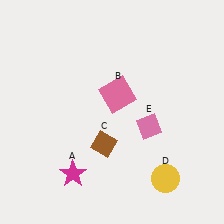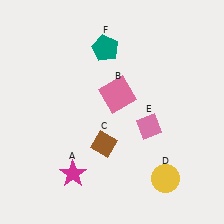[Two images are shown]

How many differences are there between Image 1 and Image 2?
There is 1 difference between the two images.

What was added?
A teal pentagon (F) was added in Image 2.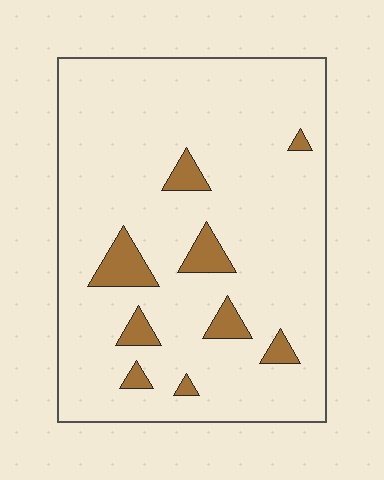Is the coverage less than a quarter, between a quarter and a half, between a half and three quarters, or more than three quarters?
Less than a quarter.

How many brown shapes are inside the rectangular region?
9.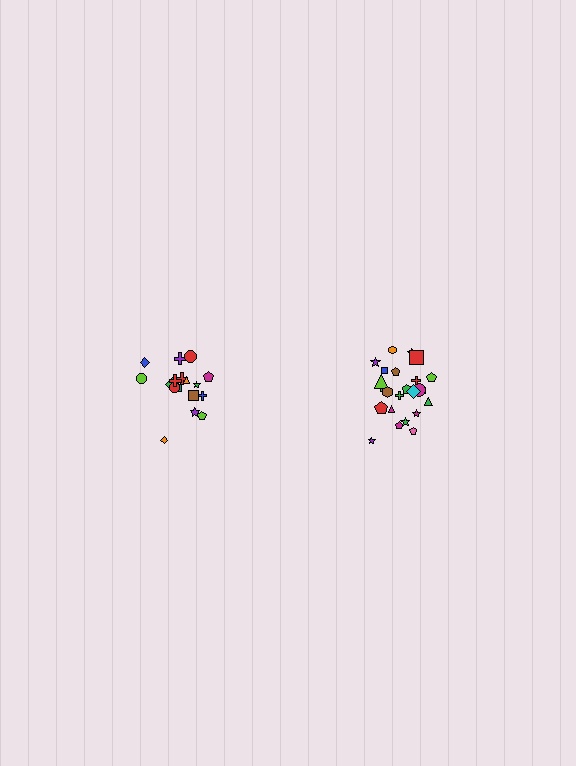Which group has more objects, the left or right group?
The right group.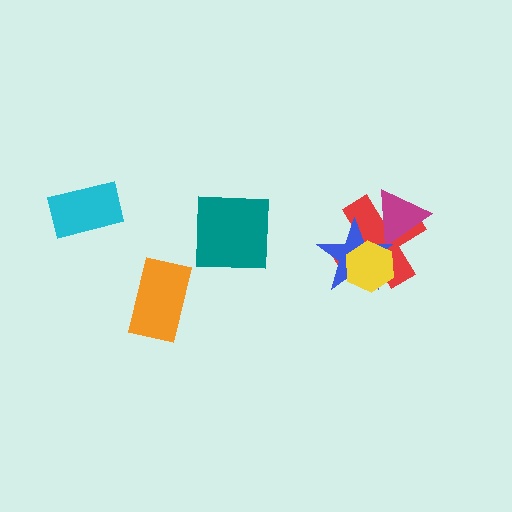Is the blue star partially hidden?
Yes, it is partially covered by another shape.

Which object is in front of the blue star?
The yellow hexagon is in front of the blue star.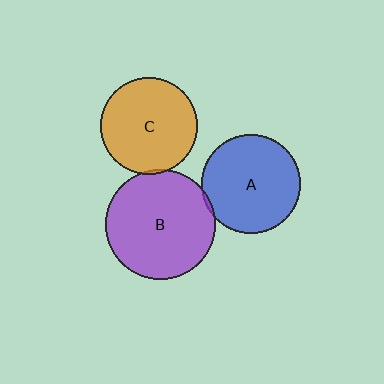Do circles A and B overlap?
Yes.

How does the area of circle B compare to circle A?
Approximately 1.2 times.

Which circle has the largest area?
Circle B (purple).